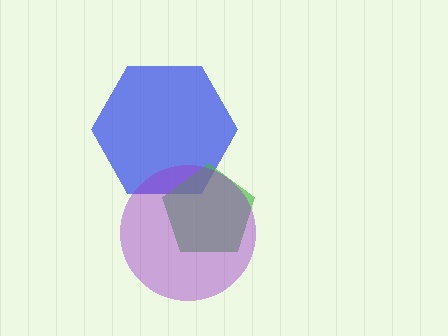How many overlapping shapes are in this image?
There are 3 overlapping shapes in the image.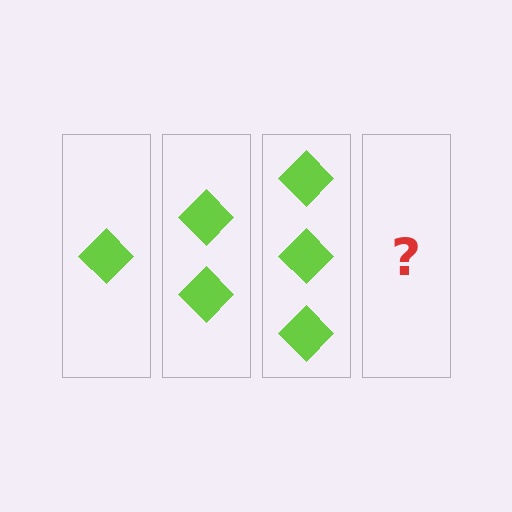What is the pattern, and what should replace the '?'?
The pattern is that each step adds one more diamond. The '?' should be 4 diamonds.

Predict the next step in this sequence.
The next step is 4 diamonds.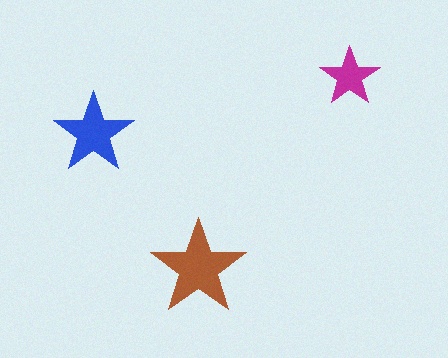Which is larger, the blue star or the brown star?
The brown one.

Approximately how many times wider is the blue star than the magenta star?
About 1.5 times wider.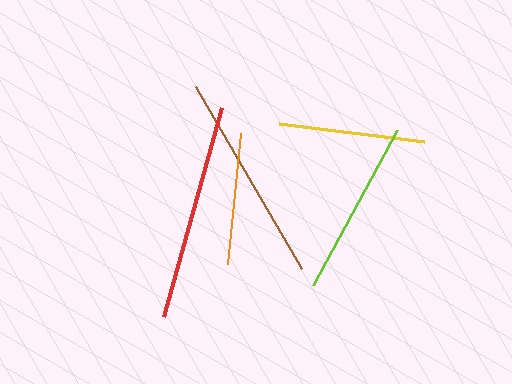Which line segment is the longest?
The red line is the longest at approximately 217 pixels.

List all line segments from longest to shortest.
From longest to shortest: red, brown, lime, yellow, orange.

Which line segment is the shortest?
The orange line is the shortest at approximately 132 pixels.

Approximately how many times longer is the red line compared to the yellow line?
The red line is approximately 1.5 times the length of the yellow line.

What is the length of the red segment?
The red segment is approximately 217 pixels long.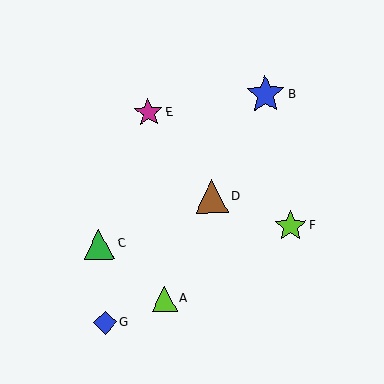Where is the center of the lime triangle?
The center of the lime triangle is at (164, 299).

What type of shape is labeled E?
Shape E is a magenta star.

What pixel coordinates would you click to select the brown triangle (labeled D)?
Click at (212, 197) to select the brown triangle D.